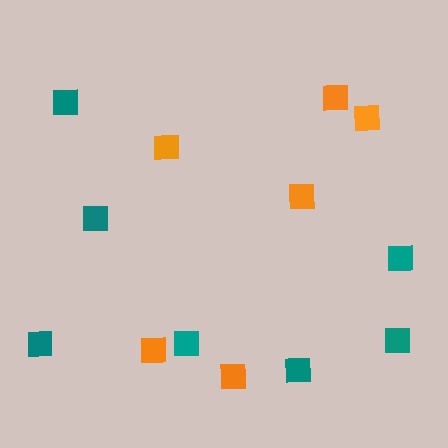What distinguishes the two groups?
There are 2 groups: one group of teal squares (7) and one group of orange squares (6).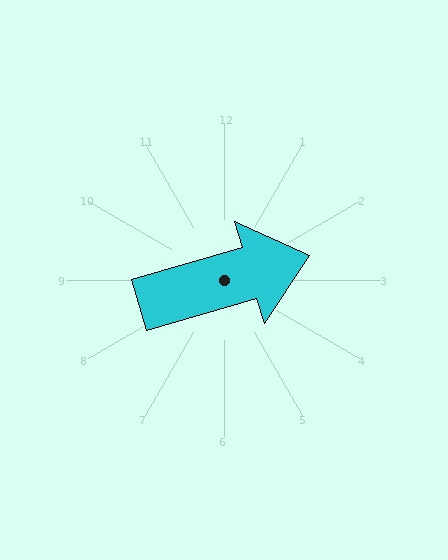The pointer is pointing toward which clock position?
Roughly 2 o'clock.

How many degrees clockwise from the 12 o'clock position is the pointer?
Approximately 74 degrees.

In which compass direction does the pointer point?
East.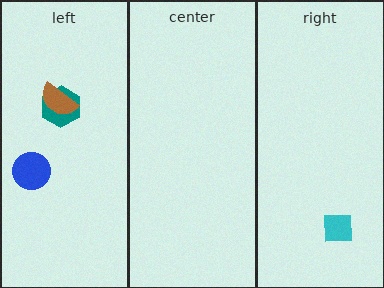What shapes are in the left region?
The blue circle, the teal hexagon, the brown semicircle.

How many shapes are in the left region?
3.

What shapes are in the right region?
The cyan square.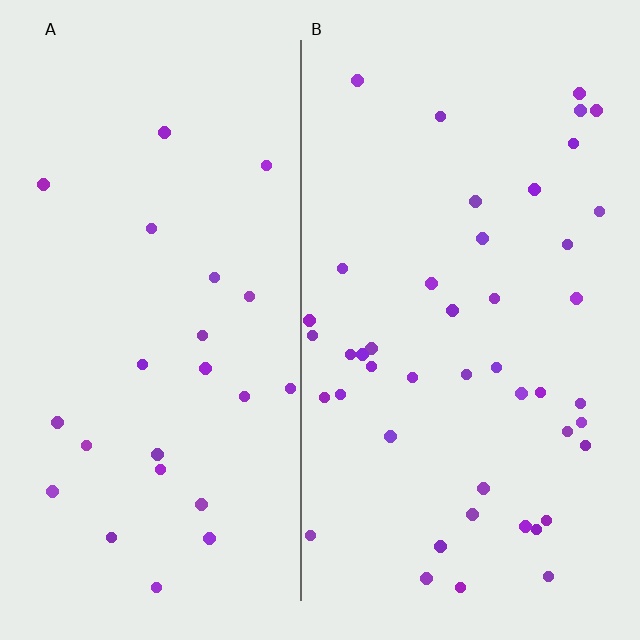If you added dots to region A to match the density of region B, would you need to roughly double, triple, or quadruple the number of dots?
Approximately double.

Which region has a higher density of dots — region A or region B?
B (the right).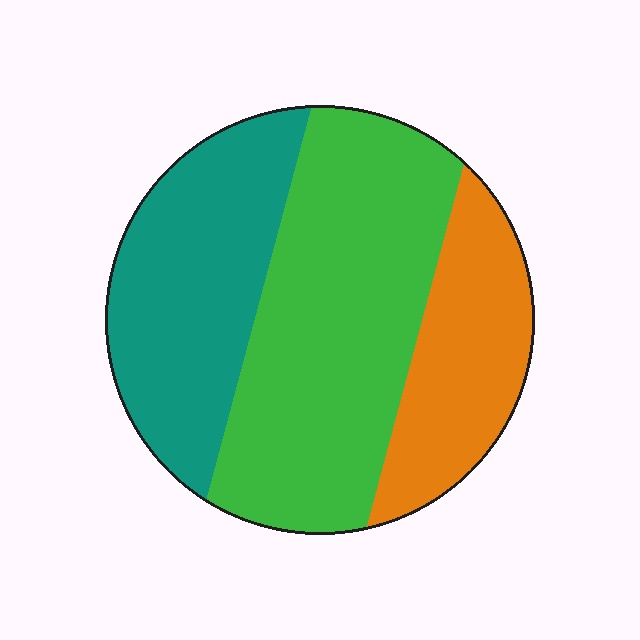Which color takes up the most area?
Green, at roughly 45%.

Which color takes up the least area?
Orange, at roughly 20%.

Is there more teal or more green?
Green.